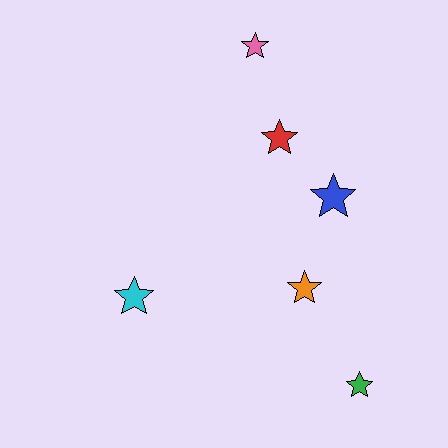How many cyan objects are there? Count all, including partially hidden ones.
There is 1 cyan object.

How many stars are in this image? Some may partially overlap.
There are 6 stars.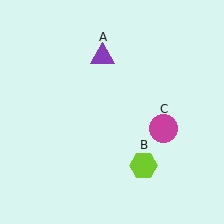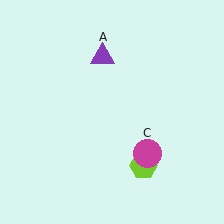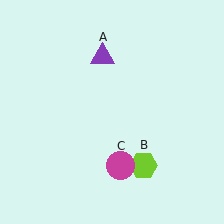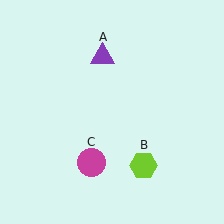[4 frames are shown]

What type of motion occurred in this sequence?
The magenta circle (object C) rotated clockwise around the center of the scene.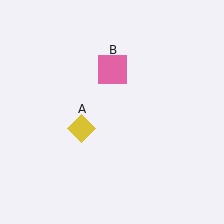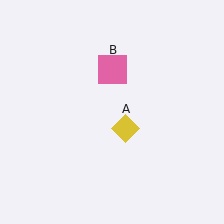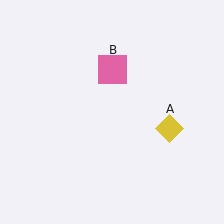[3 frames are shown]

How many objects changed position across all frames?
1 object changed position: yellow diamond (object A).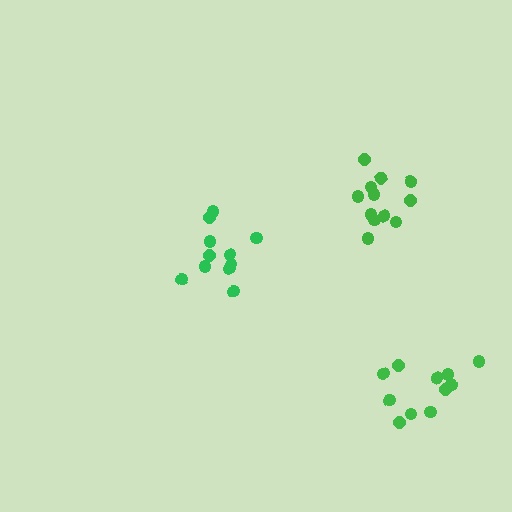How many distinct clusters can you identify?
There are 3 distinct clusters.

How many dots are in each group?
Group 1: 11 dots, Group 2: 12 dots, Group 3: 11 dots (34 total).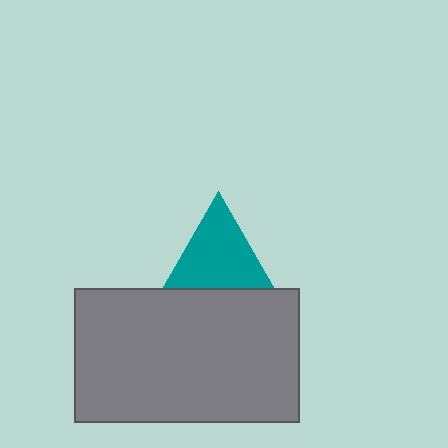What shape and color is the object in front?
The object in front is a gray rectangle.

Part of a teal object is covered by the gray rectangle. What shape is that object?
It is a triangle.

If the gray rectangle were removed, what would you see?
You would see the complete teal triangle.